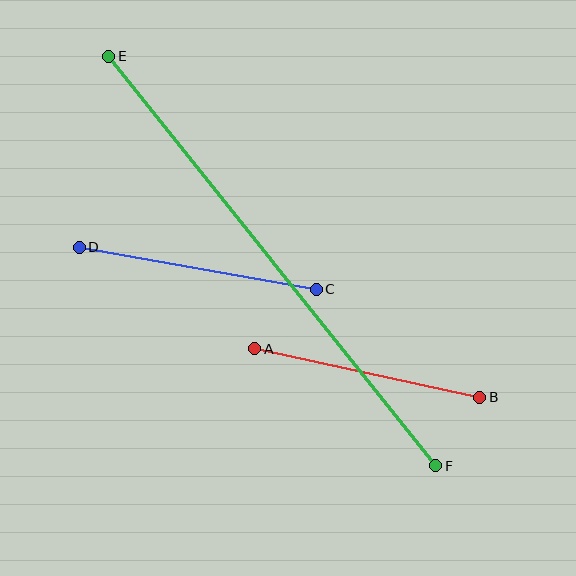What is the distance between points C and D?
The distance is approximately 240 pixels.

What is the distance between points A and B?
The distance is approximately 230 pixels.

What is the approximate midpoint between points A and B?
The midpoint is at approximately (367, 373) pixels.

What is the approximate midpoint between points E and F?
The midpoint is at approximately (272, 261) pixels.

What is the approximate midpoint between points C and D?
The midpoint is at approximately (198, 268) pixels.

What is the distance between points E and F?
The distance is approximately 524 pixels.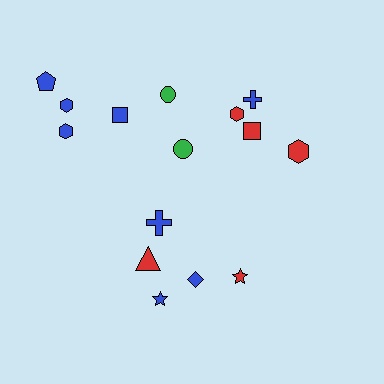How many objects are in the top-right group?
There are 4 objects.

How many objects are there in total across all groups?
There are 15 objects.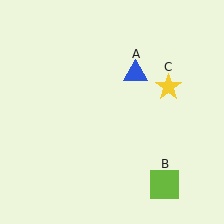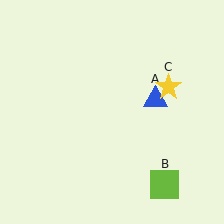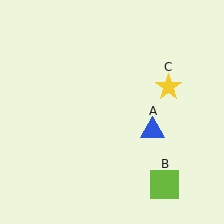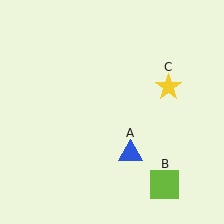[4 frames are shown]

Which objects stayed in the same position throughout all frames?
Lime square (object B) and yellow star (object C) remained stationary.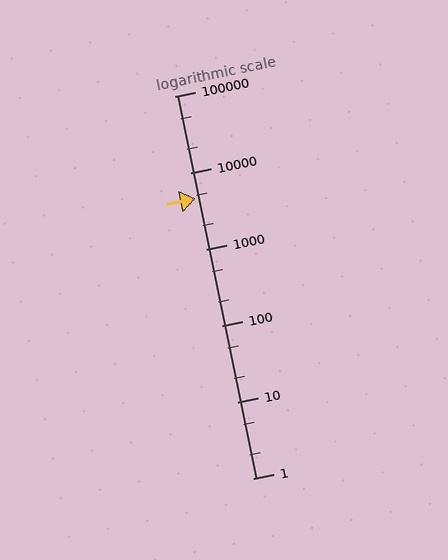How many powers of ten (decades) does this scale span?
The scale spans 5 decades, from 1 to 100000.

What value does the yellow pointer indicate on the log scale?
The pointer indicates approximately 4600.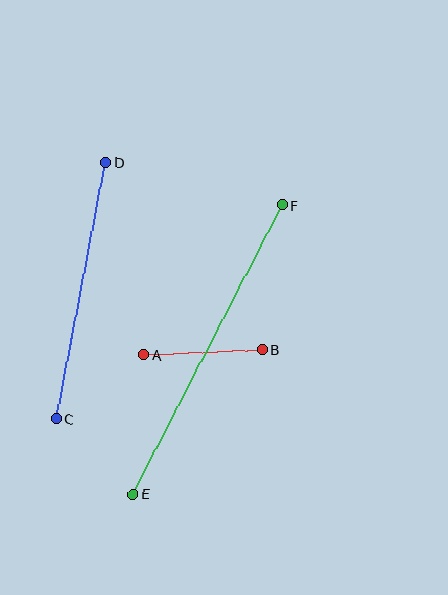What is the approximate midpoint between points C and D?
The midpoint is at approximately (81, 291) pixels.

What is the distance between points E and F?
The distance is approximately 325 pixels.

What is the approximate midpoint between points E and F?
The midpoint is at approximately (208, 350) pixels.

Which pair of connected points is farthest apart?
Points E and F are farthest apart.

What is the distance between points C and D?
The distance is approximately 261 pixels.